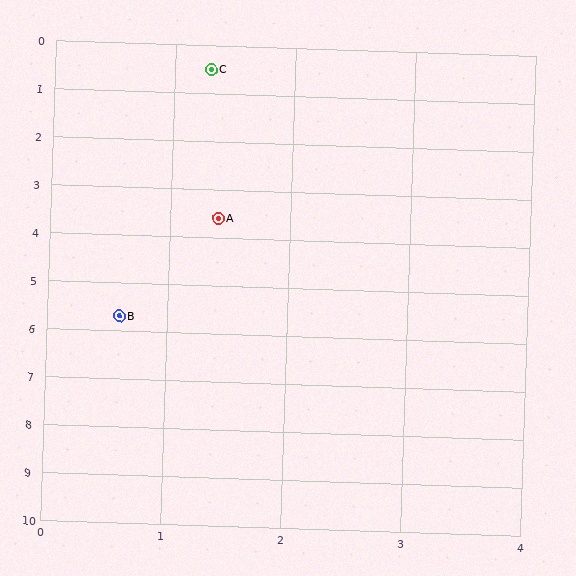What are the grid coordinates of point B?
Point B is at approximately (0.6, 5.7).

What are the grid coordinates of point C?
Point C is at approximately (1.3, 0.5).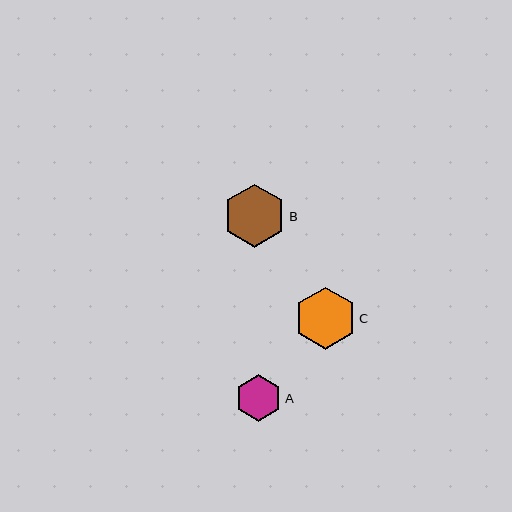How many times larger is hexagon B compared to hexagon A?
Hexagon B is approximately 1.4 times the size of hexagon A.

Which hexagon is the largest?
Hexagon B is the largest with a size of approximately 63 pixels.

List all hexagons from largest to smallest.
From largest to smallest: B, C, A.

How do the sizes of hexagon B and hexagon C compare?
Hexagon B and hexagon C are approximately the same size.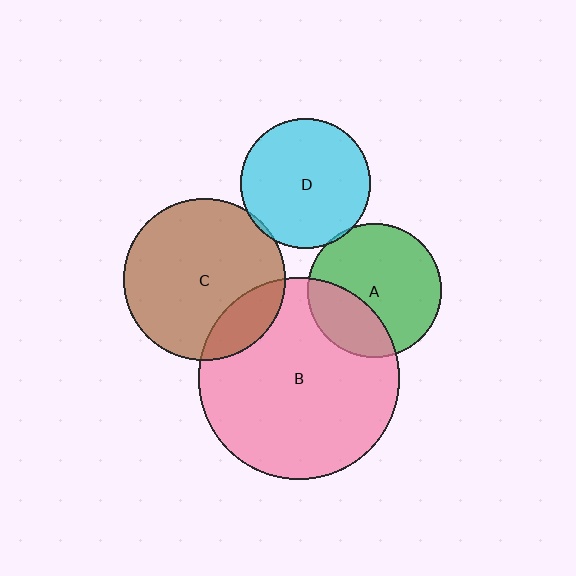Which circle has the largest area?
Circle B (pink).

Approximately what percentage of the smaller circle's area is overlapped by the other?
Approximately 20%.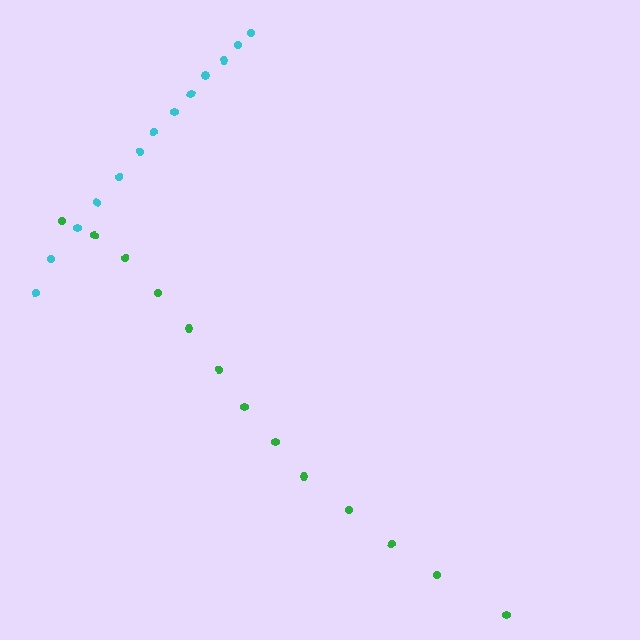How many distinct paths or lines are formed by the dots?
There are 2 distinct paths.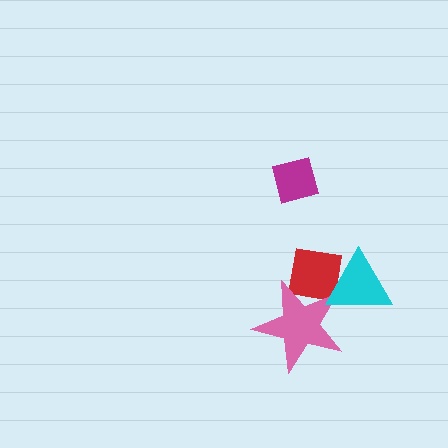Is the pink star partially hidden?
Yes, it is partially covered by another shape.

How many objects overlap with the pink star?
2 objects overlap with the pink star.